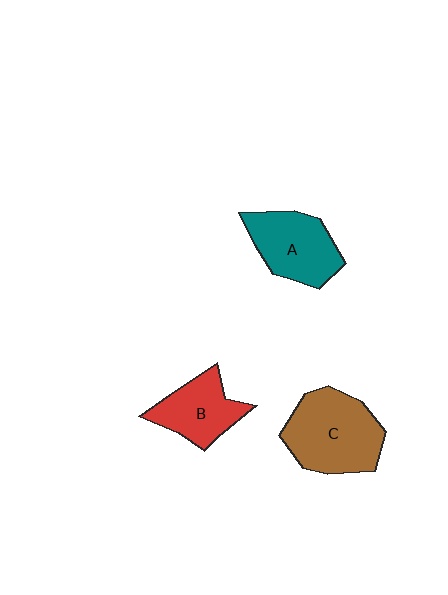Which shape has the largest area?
Shape C (brown).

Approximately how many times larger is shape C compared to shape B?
Approximately 1.5 times.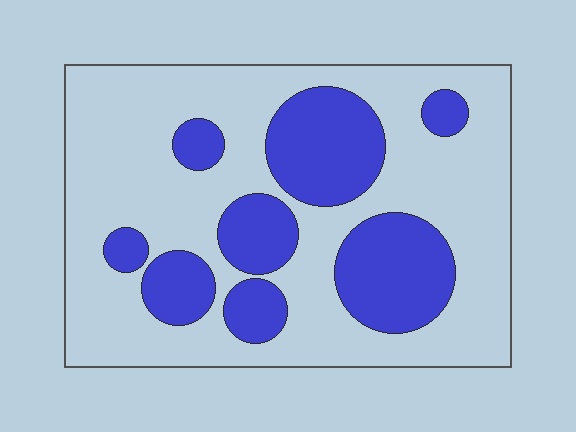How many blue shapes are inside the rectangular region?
8.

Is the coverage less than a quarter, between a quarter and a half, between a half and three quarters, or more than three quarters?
Between a quarter and a half.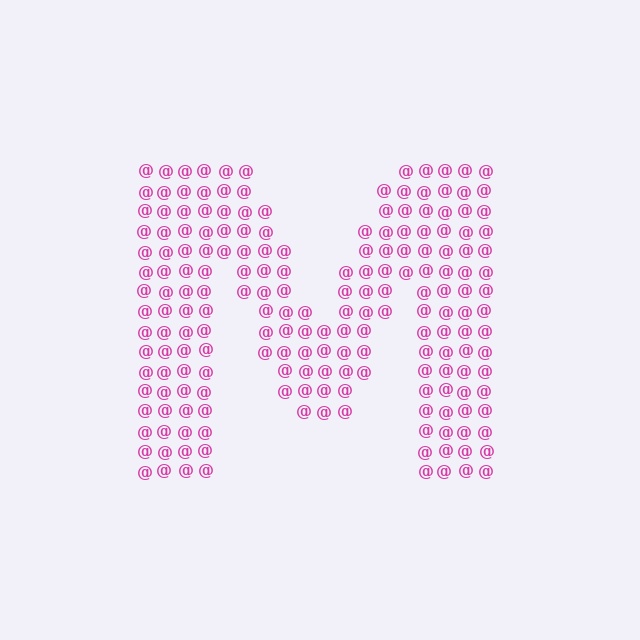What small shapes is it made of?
It is made of small at signs.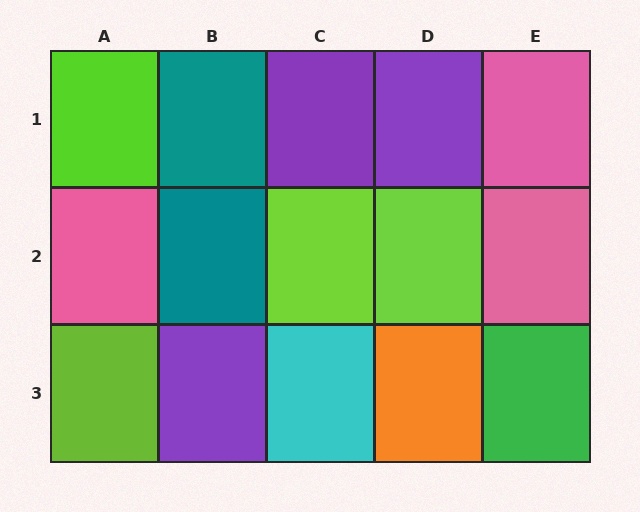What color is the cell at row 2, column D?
Lime.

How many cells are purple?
3 cells are purple.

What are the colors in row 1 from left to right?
Lime, teal, purple, purple, pink.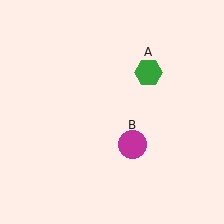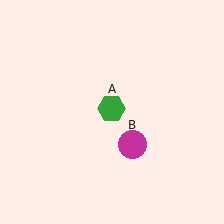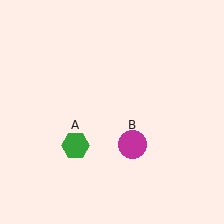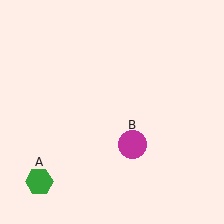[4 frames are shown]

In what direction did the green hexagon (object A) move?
The green hexagon (object A) moved down and to the left.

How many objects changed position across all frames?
1 object changed position: green hexagon (object A).